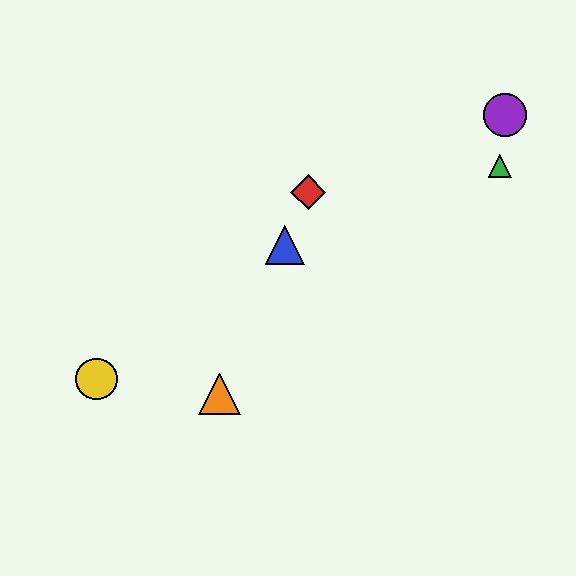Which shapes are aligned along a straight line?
The red diamond, the blue triangle, the orange triangle are aligned along a straight line.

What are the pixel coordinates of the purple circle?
The purple circle is at (505, 115).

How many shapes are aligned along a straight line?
3 shapes (the red diamond, the blue triangle, the orange triangle) are aligned along a straight line.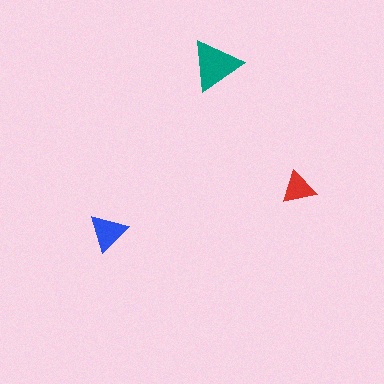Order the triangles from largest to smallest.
the teal one, the blue one, the red one.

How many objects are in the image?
There are 3 objects in the image.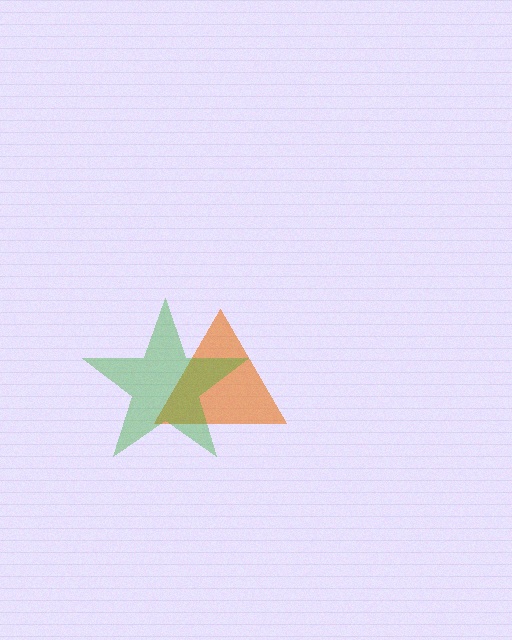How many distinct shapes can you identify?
There are 2 distinct shapes: an orange triangle, a green star.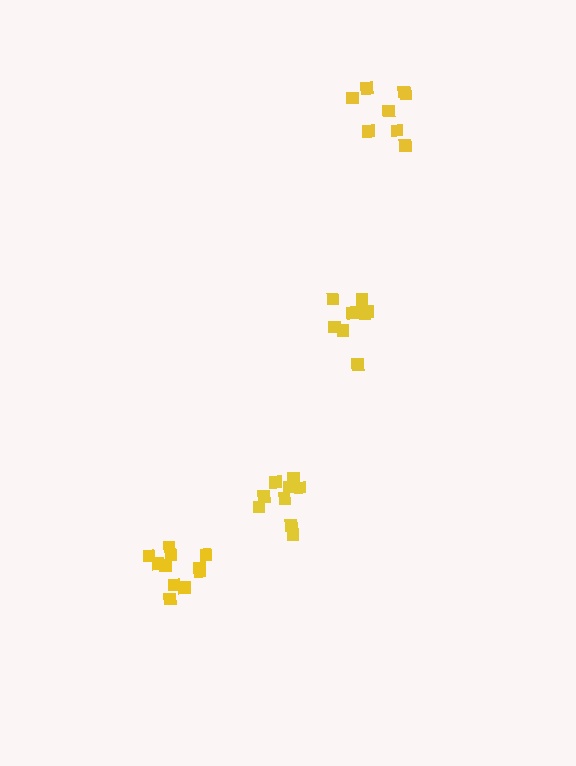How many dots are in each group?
Group 1: 8 dots, Group 2: 9 dots, Group 3: 11 dots, Group 4: 9 dots (37 total).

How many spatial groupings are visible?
There are 4 spatial groupings.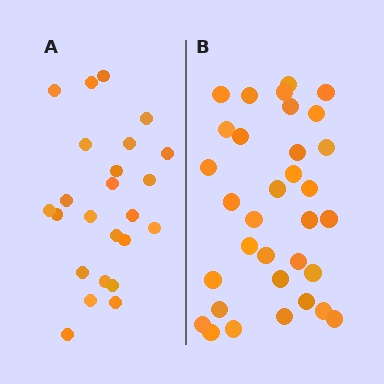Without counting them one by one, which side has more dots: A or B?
Region B (the right region) has more dots.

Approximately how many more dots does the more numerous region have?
Region B has roughly 8 or so more dots than region A.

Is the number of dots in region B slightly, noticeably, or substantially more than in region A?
Region B has noticeably more, but not dramatically so. The ratio is roughly 1.4 to 1.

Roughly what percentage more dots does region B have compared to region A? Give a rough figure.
About 40% more.